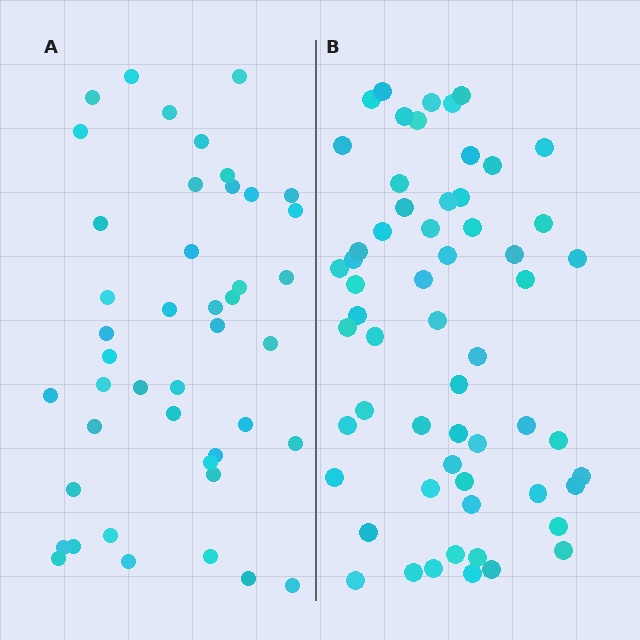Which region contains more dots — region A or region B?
Region B (the right region) has more dots.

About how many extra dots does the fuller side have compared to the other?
Region B has approximately 15 more dots than region A.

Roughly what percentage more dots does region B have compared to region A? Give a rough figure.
About 35% more.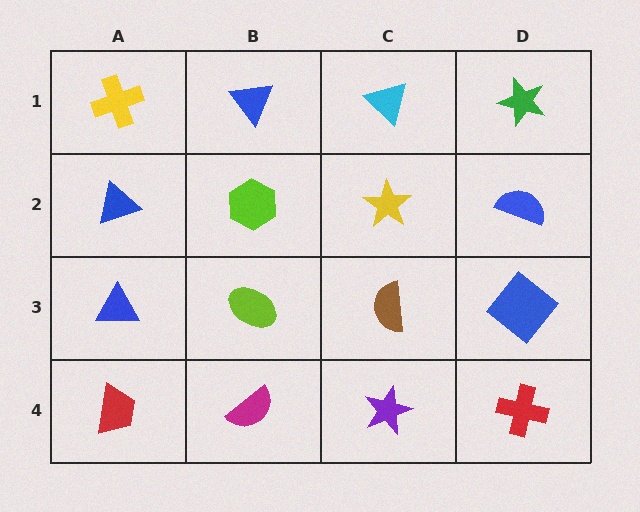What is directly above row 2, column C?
A cyan triangle.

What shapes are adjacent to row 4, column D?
A blue diamond (row 3, column D), a purple star (row 4, column C).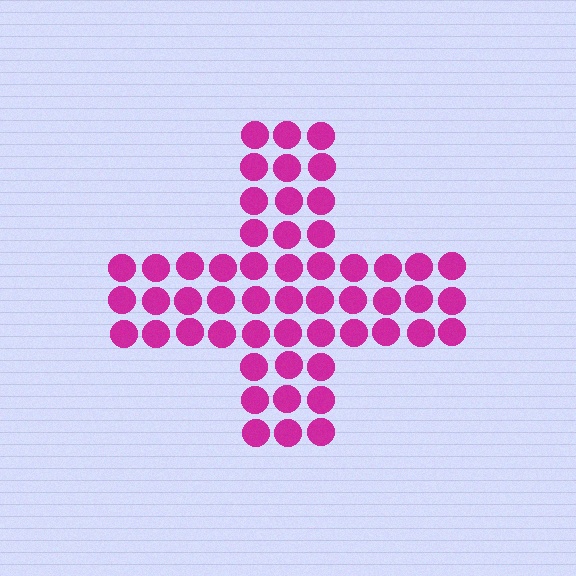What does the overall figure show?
The overall figure shows a cross.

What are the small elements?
The small elements are circles.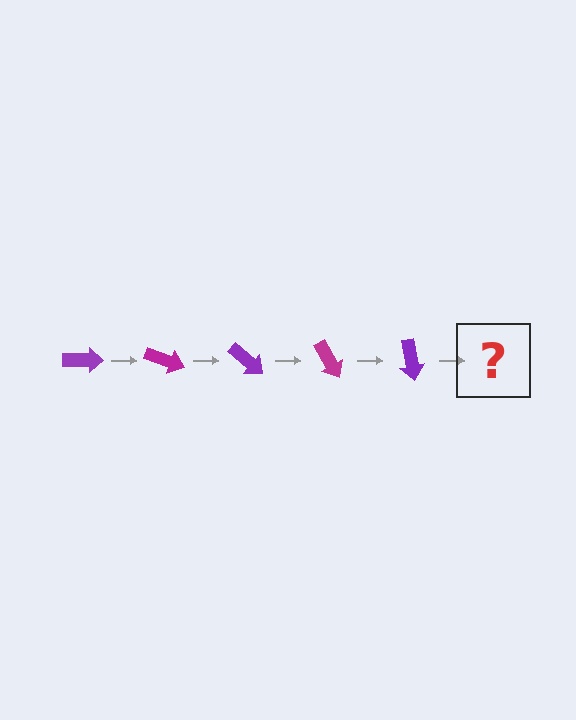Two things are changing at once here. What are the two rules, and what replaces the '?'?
The two rules are that it rotates 20 degrees each step and the color cycles through purple and magenta. The '?' should be a magenta arrow, rotated 100 degrees from the start.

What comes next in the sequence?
The next element should be a magenta arrow, rotated 100 degrees from the start.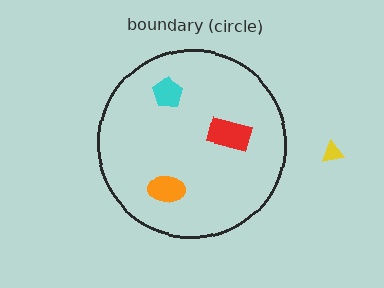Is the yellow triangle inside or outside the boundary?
Outside.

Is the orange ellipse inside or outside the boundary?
Inside.